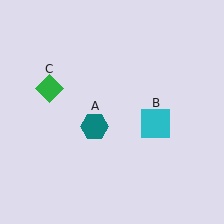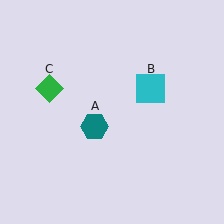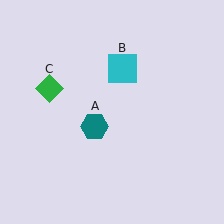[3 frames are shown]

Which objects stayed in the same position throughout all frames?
Teal hexagon (object A) and green diamond (object C) remained stationary.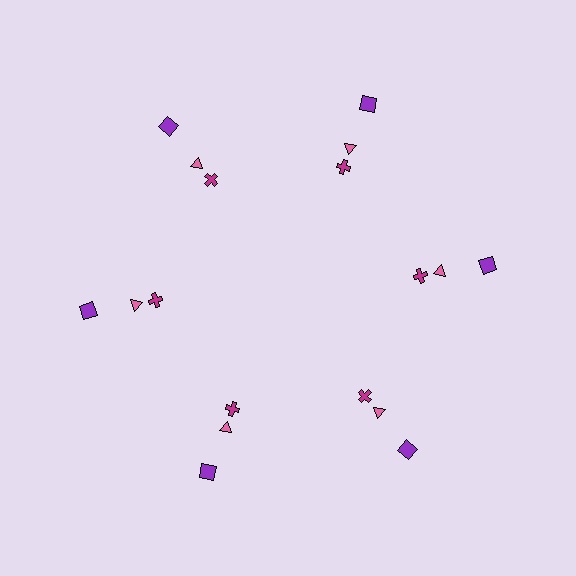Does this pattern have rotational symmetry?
Yes, this pattern has 6-fold rotational symmetry. It looks the same after rotating 60 degrees around the center.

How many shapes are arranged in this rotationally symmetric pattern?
There are 18 shapes, arranged in 6 groups of 3.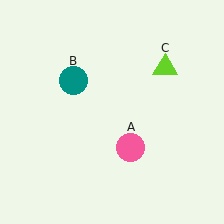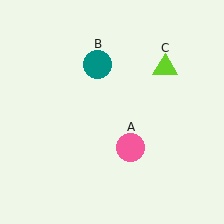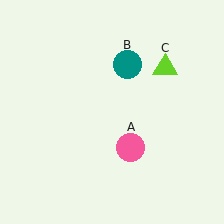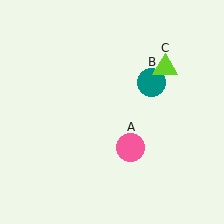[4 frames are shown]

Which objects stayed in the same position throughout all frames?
Pink circle (object A) and lime triangle (object C) remained stationary.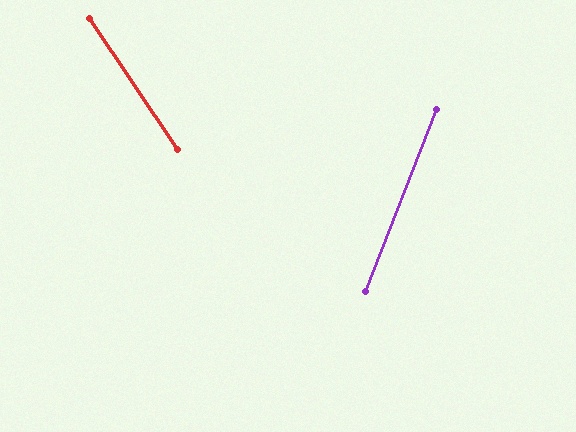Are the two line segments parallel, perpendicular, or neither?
Neither parallel nor perpendicular — they differ by about 55°.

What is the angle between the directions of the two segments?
Approximately 55 degrees.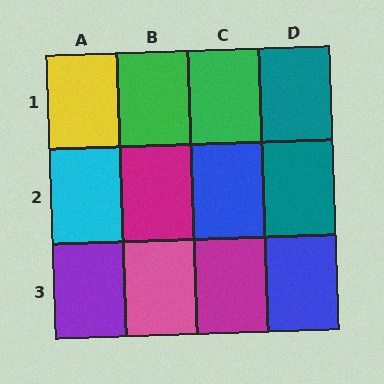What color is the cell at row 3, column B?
Pink.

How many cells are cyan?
1 cell is cyan.